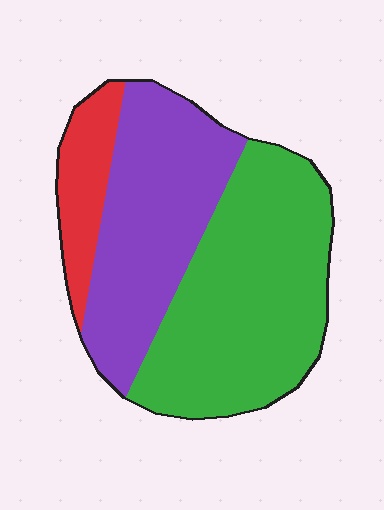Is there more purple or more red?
Purple.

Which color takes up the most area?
Green, at roughly 50%.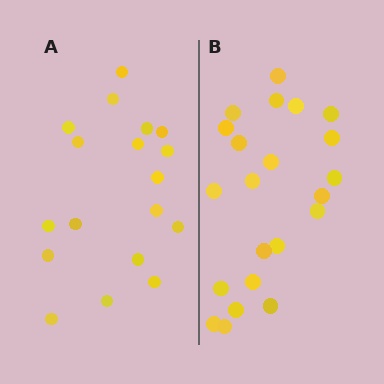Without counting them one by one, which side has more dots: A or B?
Region B (the right region) has more dots.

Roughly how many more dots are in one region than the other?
Region B has about 4 more dots than region A.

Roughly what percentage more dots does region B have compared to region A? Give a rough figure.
About 20% more.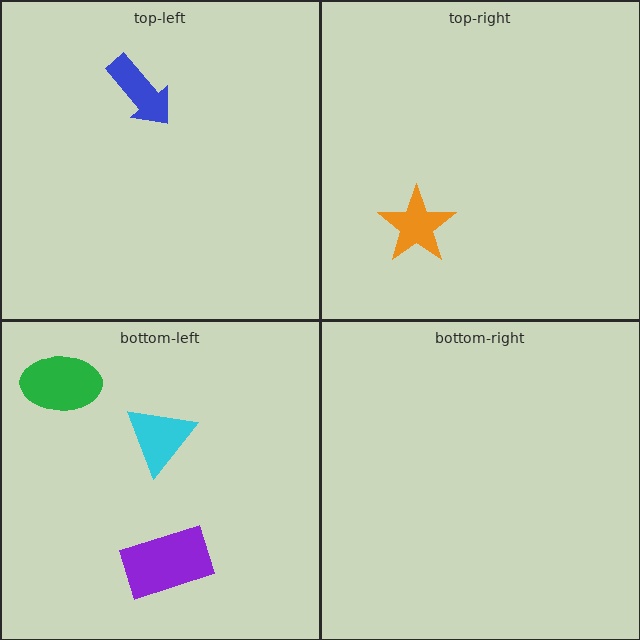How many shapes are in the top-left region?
1.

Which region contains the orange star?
The top-right region.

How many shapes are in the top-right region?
1.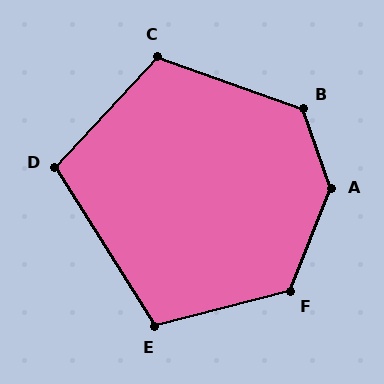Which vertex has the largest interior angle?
A, at approximately 139 degrees.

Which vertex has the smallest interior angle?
D, at approximately 105 degrees.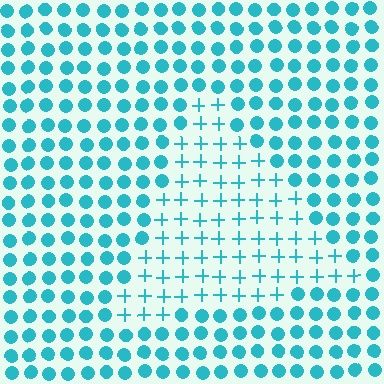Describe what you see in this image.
The image is filled with small cyan elements arranged in a uniform grid. A triangle-shaped region contains plus signs, while the surrounding area contains circles. The boundary is defined purely by the change in element shape.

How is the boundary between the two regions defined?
The boundary is defined by a change in element shape: plus signs inside vs. circles outside. All elements share the same color and spacing.